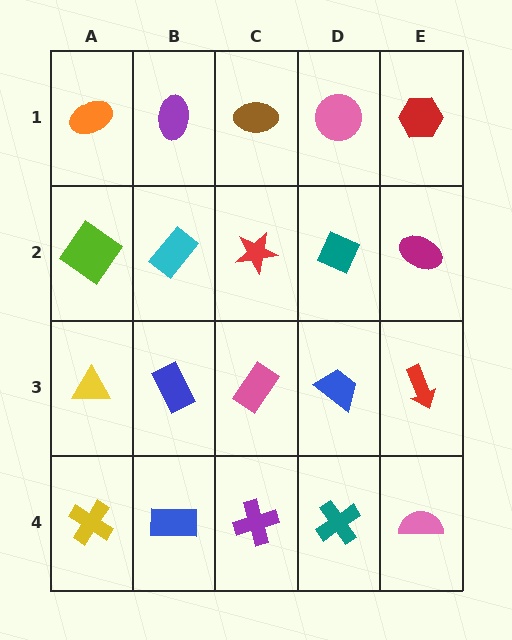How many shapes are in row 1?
5 shapes.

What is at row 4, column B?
A blue rectangle.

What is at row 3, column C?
A pink rectangle.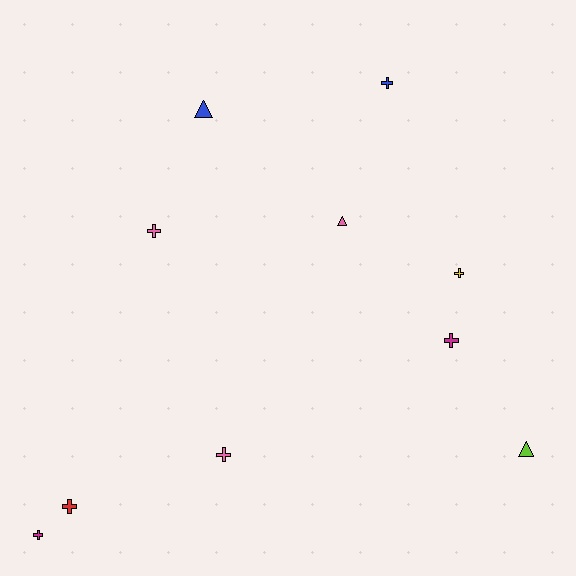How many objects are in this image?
There are 10 objects.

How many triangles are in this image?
There are 3 triangles.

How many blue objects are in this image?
There are 2 blue objects.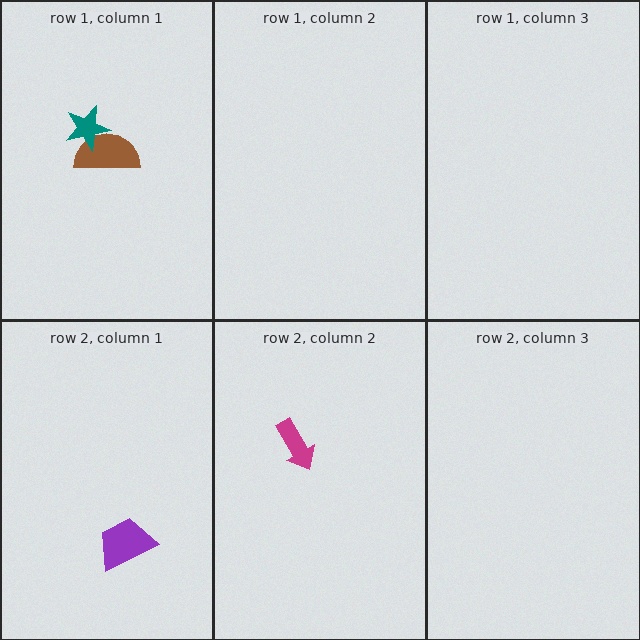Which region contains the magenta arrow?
The row 2, column 2 region.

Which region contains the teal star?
The row 1, column 1 region.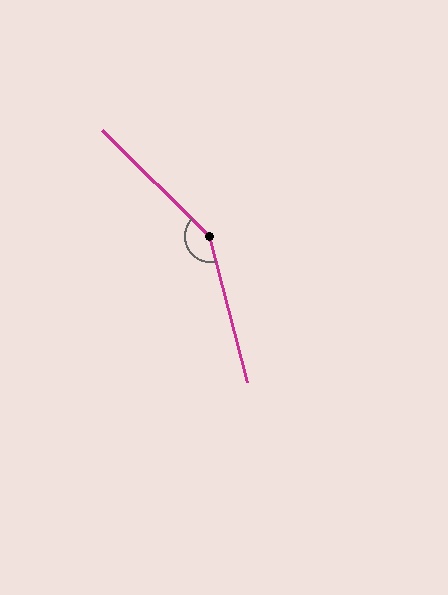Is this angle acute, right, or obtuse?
It is obtuse.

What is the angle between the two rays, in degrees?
Approximately 149 degrees.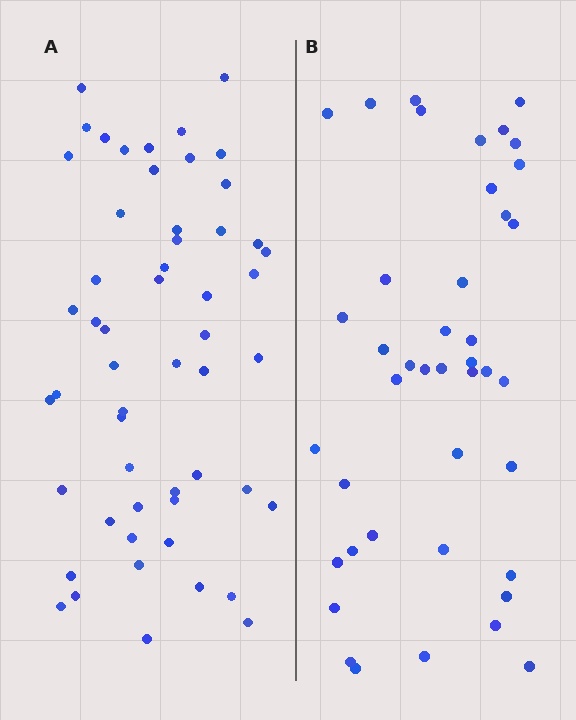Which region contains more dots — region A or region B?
Region A (the left region) has more dots.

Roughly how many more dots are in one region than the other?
Region A has roughly 12 or so more dots than region B.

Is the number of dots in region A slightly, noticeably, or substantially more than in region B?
Region A has noticeably more, but not dramatically so. The ratio is roughly 1.3 to 1.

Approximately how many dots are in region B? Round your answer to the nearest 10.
About 40 dots. (The exact count is 42, which rounds to 40.)